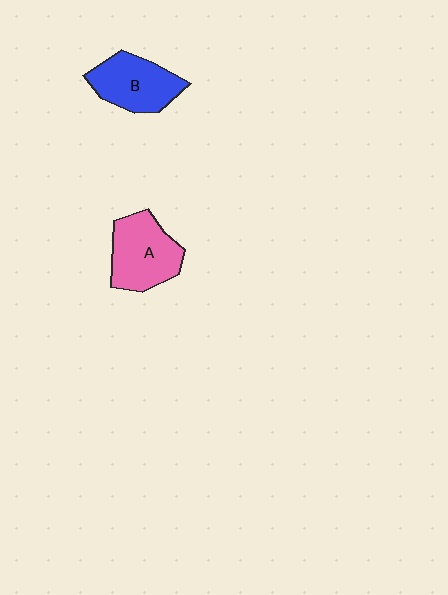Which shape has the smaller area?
Shape B (blue).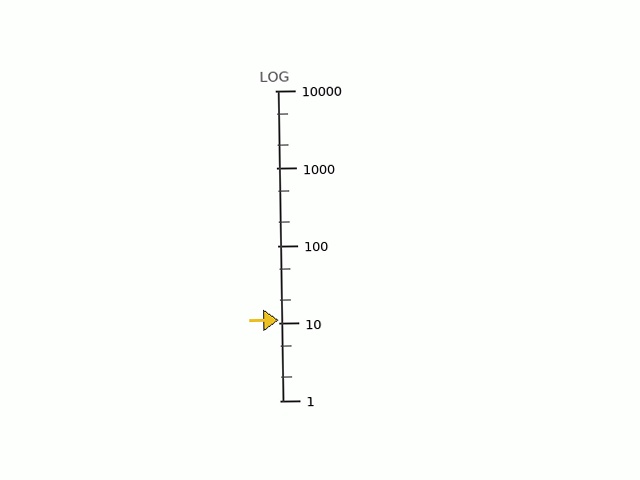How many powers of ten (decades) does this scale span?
The scale spans 4 decades, from 1 to 10000.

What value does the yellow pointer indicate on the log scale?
The pointer indicates approximately 11.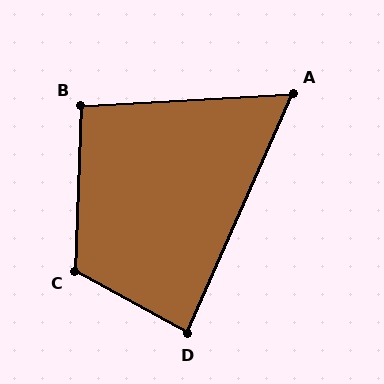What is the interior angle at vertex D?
Approximately 85 degrees (acute).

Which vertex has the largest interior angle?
C, at approximately 117 degrees.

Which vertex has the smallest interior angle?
A, at approximately 63 degrees.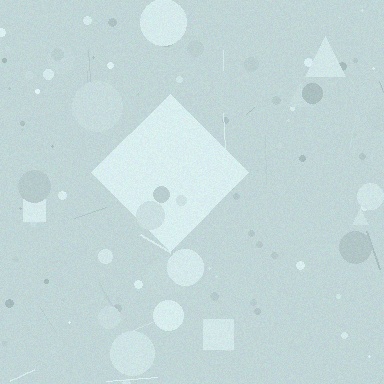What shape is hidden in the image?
A diamond is hidden in the image.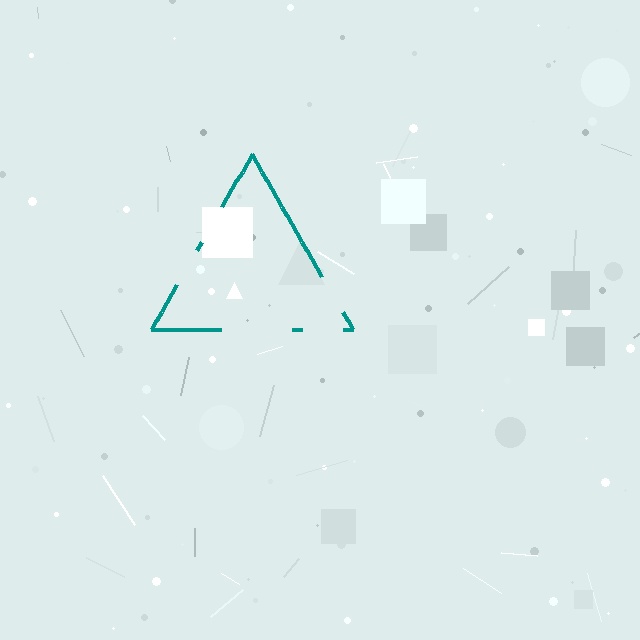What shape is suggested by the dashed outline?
The dashed outline suggests a triangle.